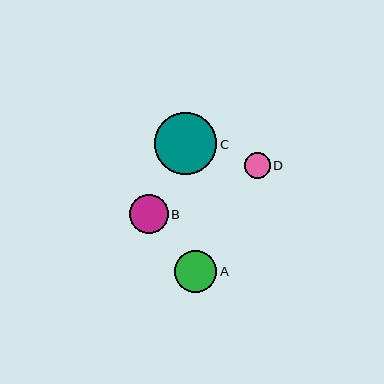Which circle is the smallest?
Circle D is the smallest with a size of approximately 26 pixels.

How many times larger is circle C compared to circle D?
Circle C is approximately 2.4 times the size of circle D.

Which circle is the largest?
Circle C is the largest with a size of approximately 62 pixels.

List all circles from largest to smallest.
From largest to smallest: C, A, B, D.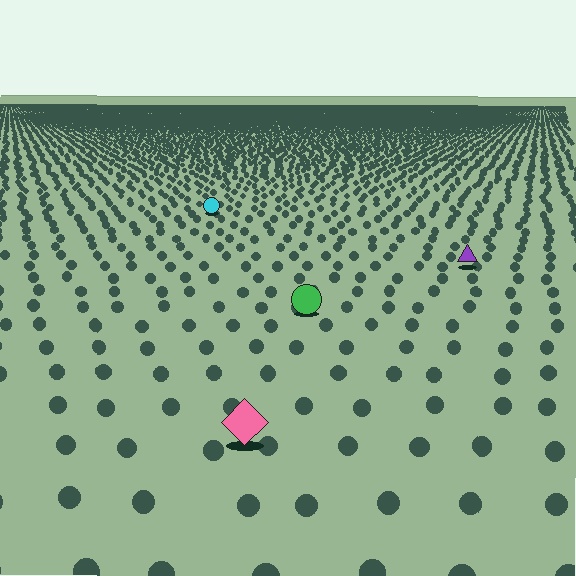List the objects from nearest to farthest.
From nearest to farthest: the pink diamond, the green circle, the purple triangle, the cyan circle.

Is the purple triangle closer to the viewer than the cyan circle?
Yes. The purple triangle is closer — you can tell from the texture gradient: the ground texture is coarser near it.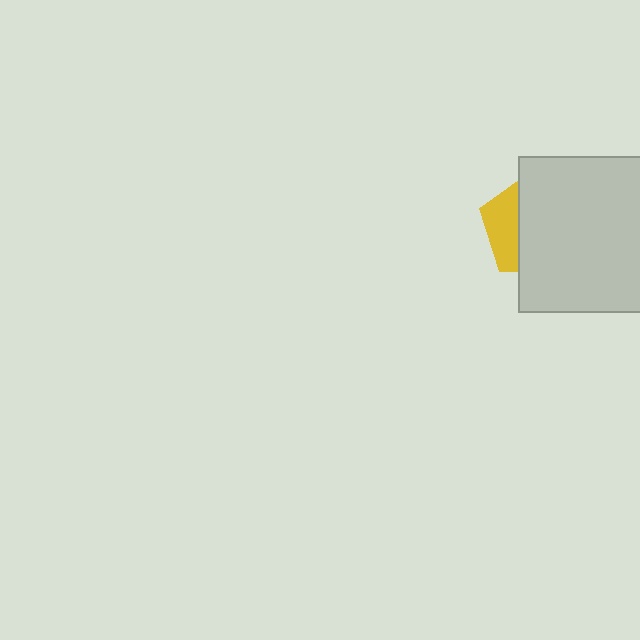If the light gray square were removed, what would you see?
You would see the complete yellow pentagon.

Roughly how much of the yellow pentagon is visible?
A small part of it is visible (roughly 31%).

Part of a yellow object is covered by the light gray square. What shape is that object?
It is a pentagon.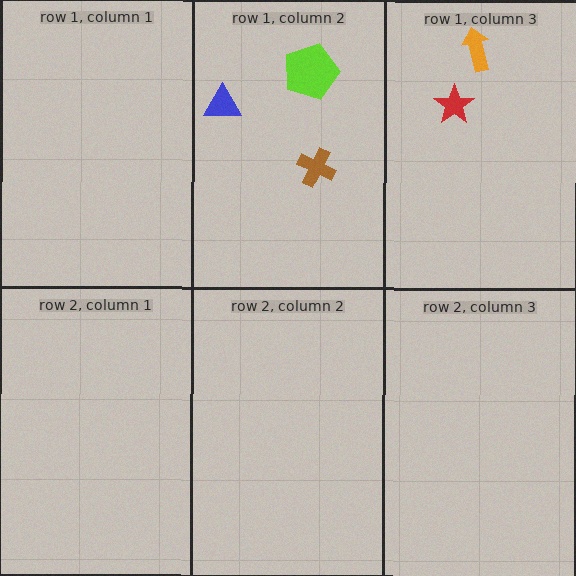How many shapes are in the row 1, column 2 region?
3.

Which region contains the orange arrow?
The row 1, column 3 region.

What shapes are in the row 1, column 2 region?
The brown cross, the blue triangle, the lime pentagon.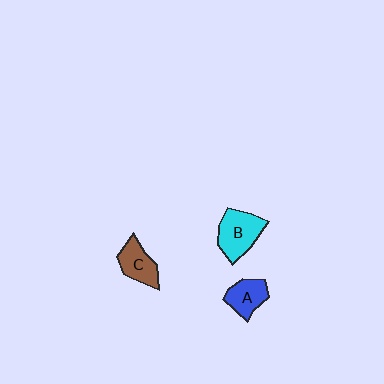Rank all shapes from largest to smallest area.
From largest to smallest: B (cyan), C (brown), A (blue).